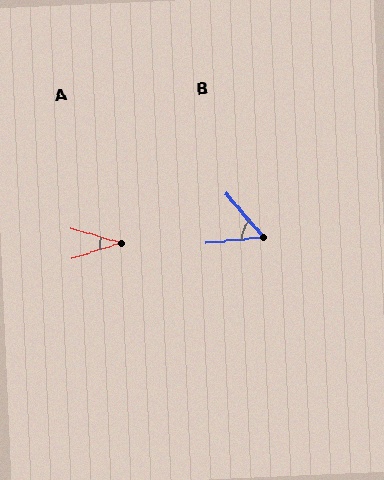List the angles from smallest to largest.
A (34°), B (56°).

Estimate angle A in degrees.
Approximately 34 degrees.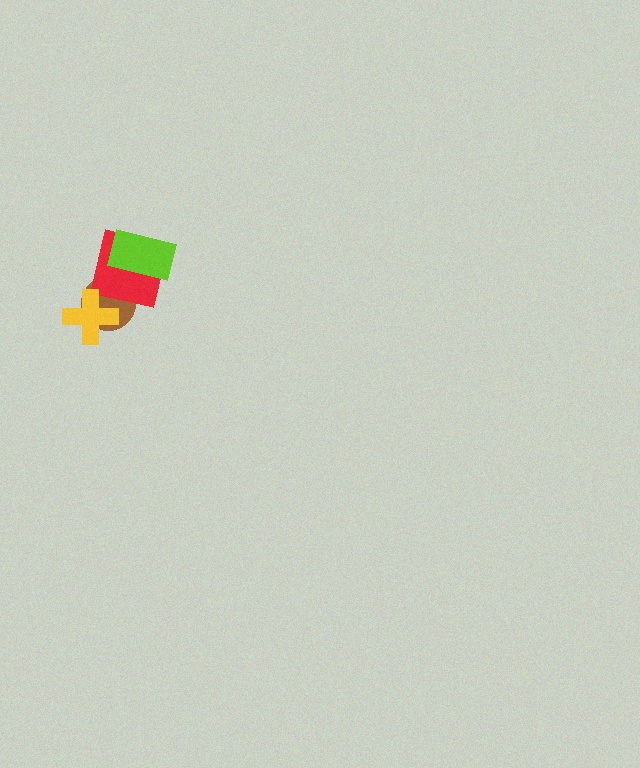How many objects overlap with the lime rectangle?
1 object overlaps with the lime rectangle.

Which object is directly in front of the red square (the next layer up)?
The lime rectangle is directly in front of the red square.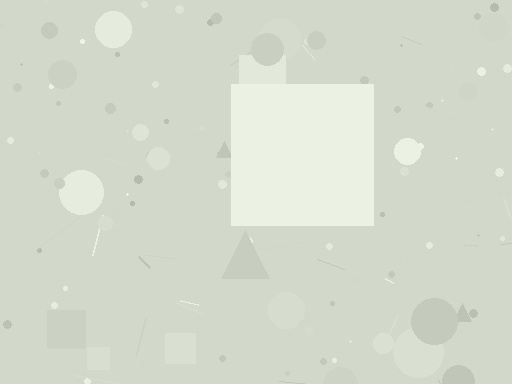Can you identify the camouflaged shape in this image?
The camouflaged shape is a square.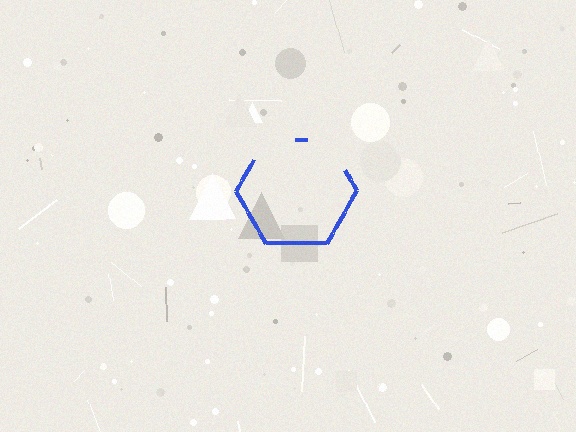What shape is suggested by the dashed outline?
The dashed outline suggests a hexagon.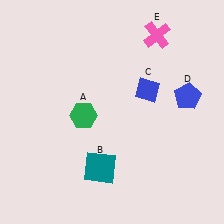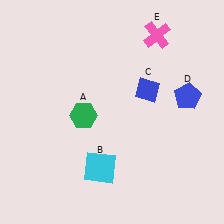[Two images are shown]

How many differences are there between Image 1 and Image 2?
There is 1 difference between the two images.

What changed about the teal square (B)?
In Image 1, B is teal. In Image 2, it changed to cyan.